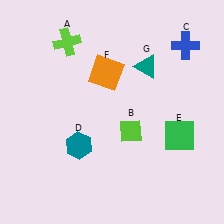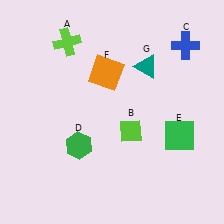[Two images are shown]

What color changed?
The hexagon (D) changed from teal in Image 1 to green in Image 2.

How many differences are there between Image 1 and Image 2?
There is 1 difference between the two images.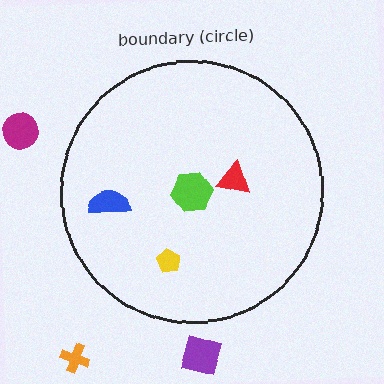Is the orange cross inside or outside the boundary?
Outside.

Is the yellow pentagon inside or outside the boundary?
Inside.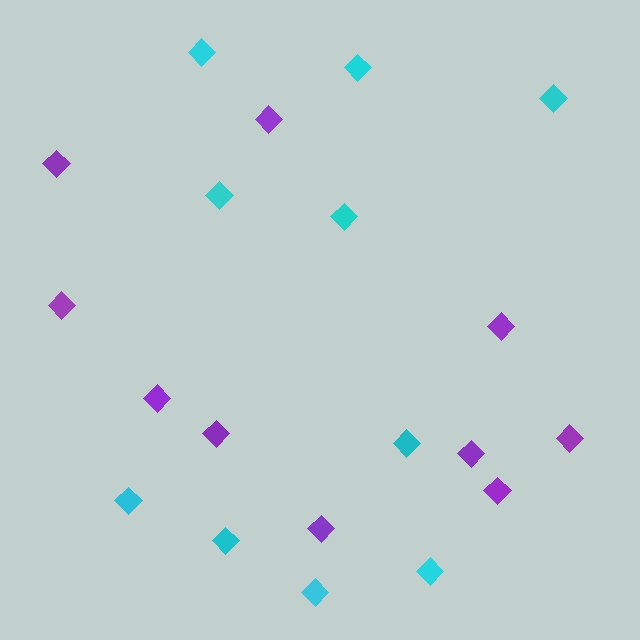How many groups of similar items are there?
There are 2 groups: one group of purple diamonds (10) and one group of cyan diamonds (10).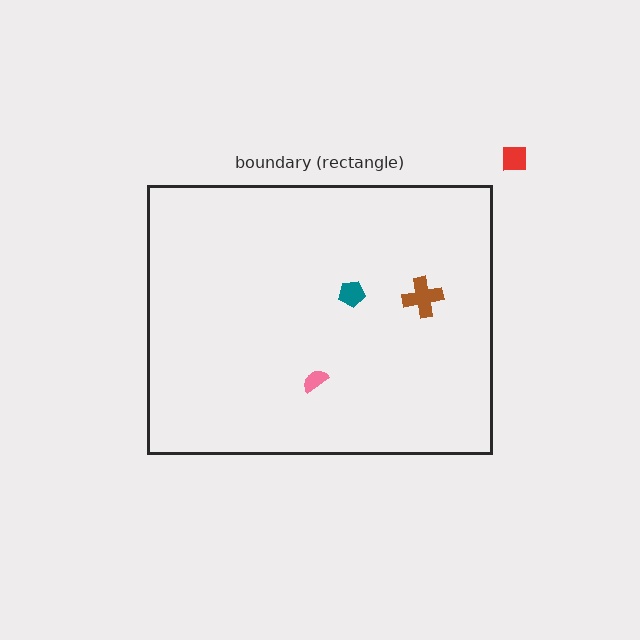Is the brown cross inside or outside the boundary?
Inside.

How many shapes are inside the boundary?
3 inside, 1 outside.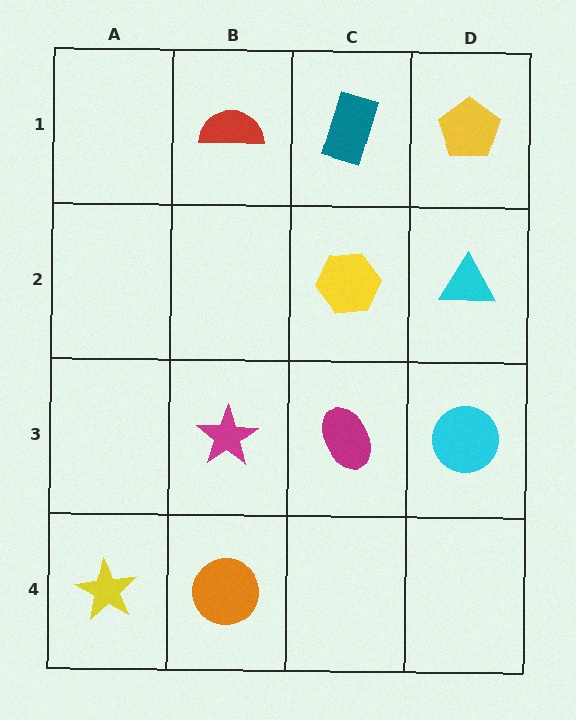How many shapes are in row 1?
3 shapes.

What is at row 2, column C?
A yellow hexagon.